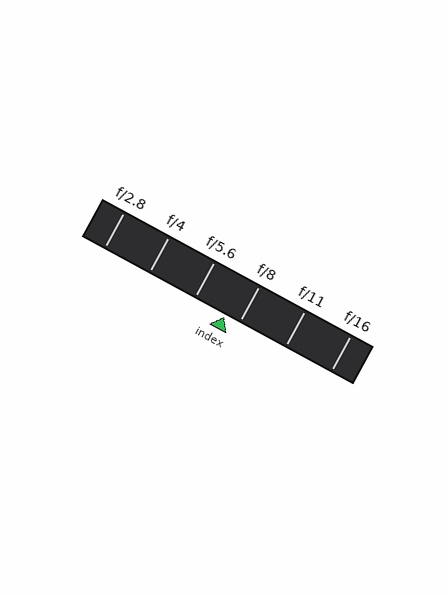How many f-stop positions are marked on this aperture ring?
There are 6 f-stop positions marked.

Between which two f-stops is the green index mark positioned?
The index mark is between f/5.6 and f/8.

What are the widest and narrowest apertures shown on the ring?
The widest aperture shown is f/2.8 and the narrowest is f/16.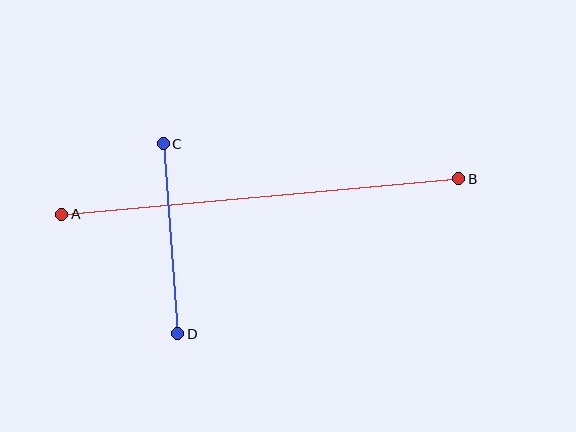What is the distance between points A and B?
The distance is approximately 398 pixels.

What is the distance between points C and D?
The distance is approximately 191 pixels.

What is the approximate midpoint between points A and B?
The midpoint is at approximately (260, 197) pixels.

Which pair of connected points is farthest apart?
Points A and B are farthest apart.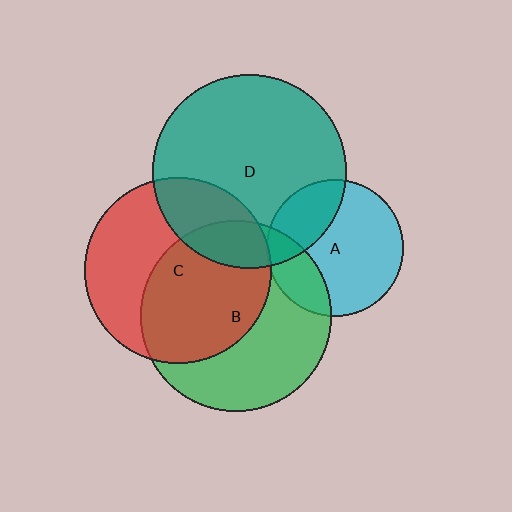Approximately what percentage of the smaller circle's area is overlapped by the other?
Approximately 25%.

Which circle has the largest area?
Circle D (teal).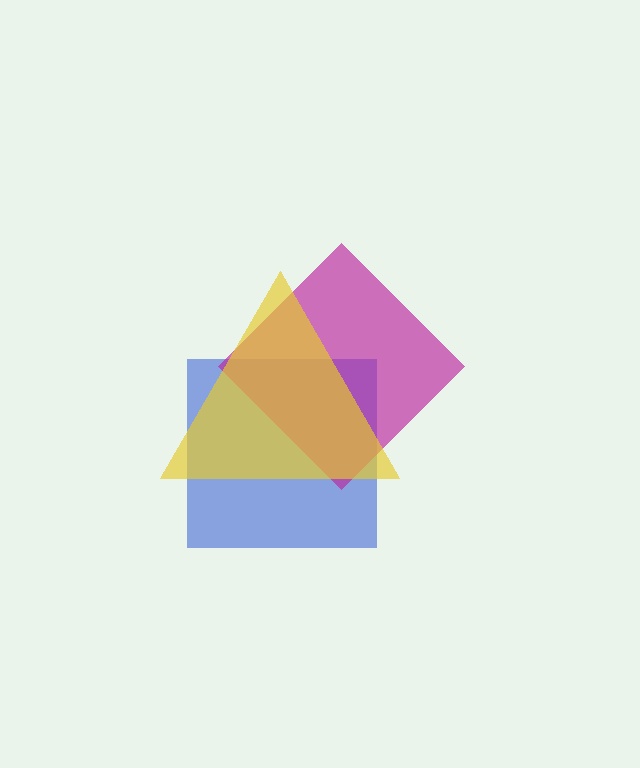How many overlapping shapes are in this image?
There are 3 overlapping shapes in the image.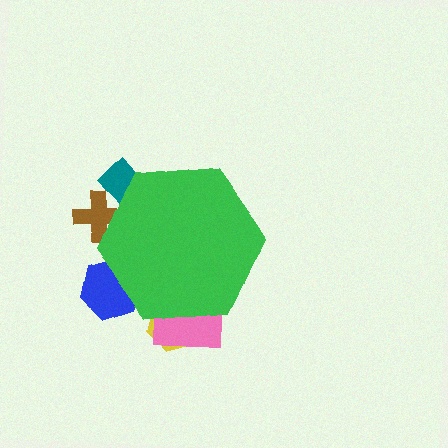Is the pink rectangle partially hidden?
Yes, the pink rectangle is partially hidden behind the green hexagon.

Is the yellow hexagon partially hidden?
Yes, the yellow hexagon is partially hidden behind the green hexagon.